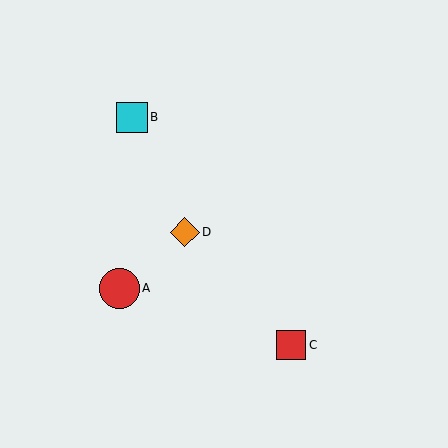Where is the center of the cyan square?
The center of the cyan square is at (132, 117).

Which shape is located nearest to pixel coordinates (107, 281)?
The red circle (labeled A) at (120, 288) is nearest to that location.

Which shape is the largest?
The red circle (labeled A) is the largest.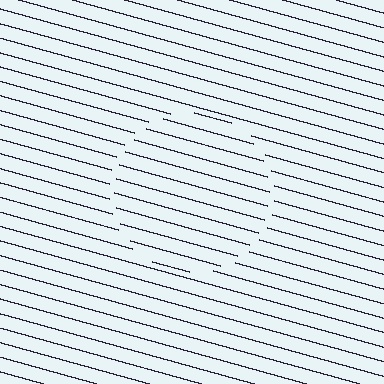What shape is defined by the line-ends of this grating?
An illusory circle. The interior of the shape contains the same grating, shifted by half a period — the contour is defined by the phase discontinuity where line-ends from the inner and outer gratings abut.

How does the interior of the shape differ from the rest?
The interior of the shape contains the same grating, shifted by half a period — the contour is defined by the phase discontinuity where line-ends from the inner and outer gratings abut.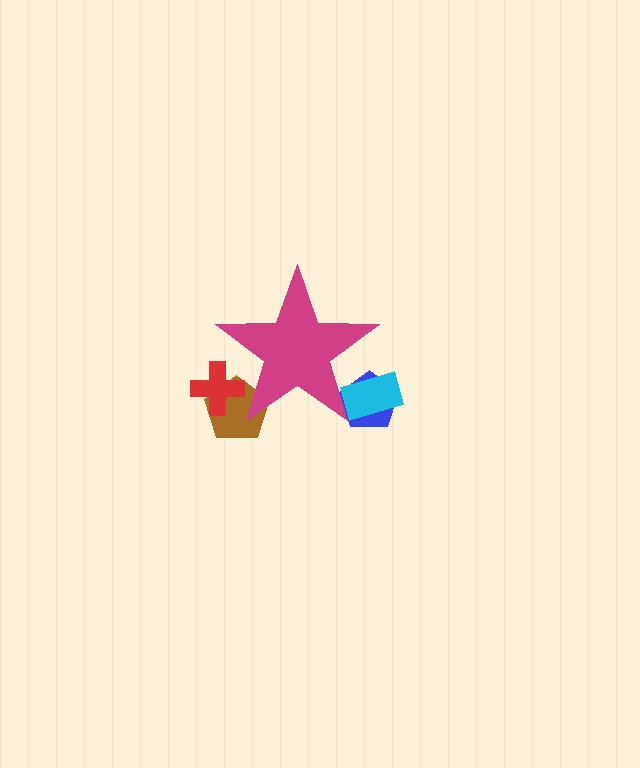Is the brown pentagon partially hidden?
Yes, the brown pentagon is partially hidden behind the magenta star.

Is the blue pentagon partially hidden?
Yes, the blue pentagon is partially hidden behind the magenta star.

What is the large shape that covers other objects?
A magenta star.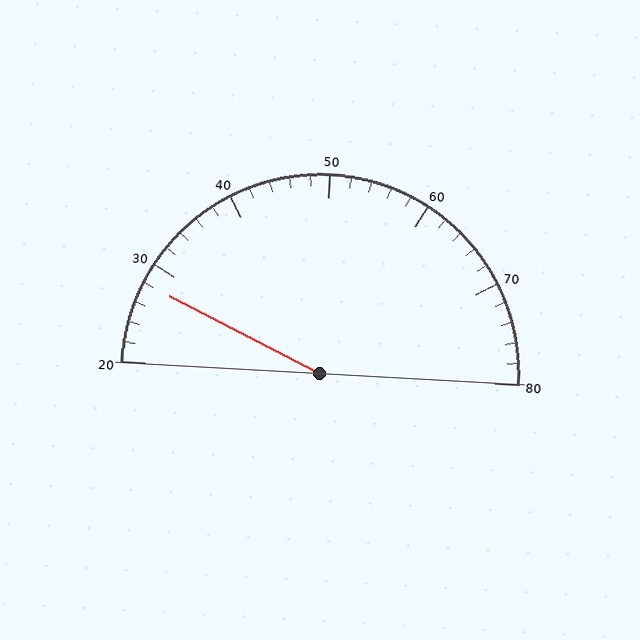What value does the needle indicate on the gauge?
The needle indicates approximately 28.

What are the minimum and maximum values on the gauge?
The gauge ranges from 20 to 80.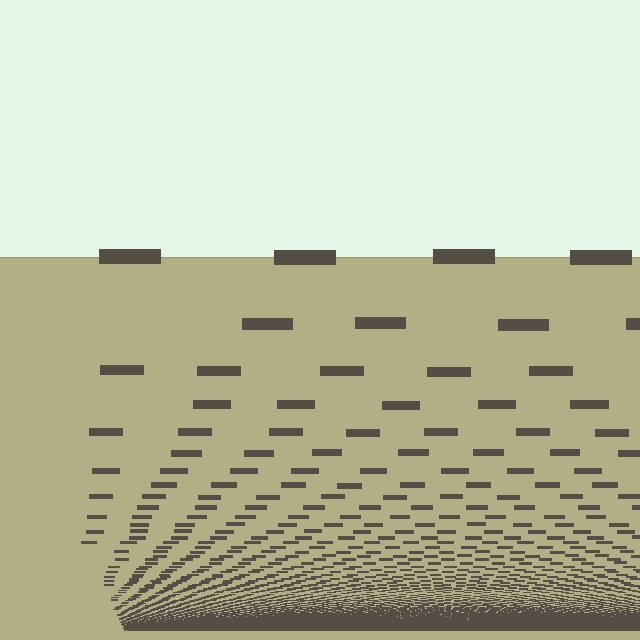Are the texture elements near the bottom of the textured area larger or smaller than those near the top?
Smaller. The gradient is inverted — elements near the bottom are smaller and denser.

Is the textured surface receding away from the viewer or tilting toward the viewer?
The surface appears to tilt toward the viewer. Texture elements get larger and sparser toward the top.